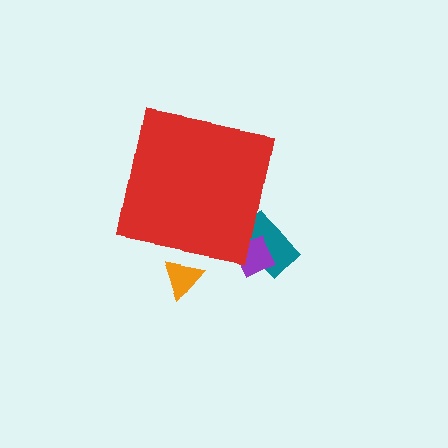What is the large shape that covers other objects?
A red square.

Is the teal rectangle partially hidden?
Yes, the teal rectangle is partially hidden behind the red square.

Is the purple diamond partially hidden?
Yes, the purple diamond is partially hidden behind the red square.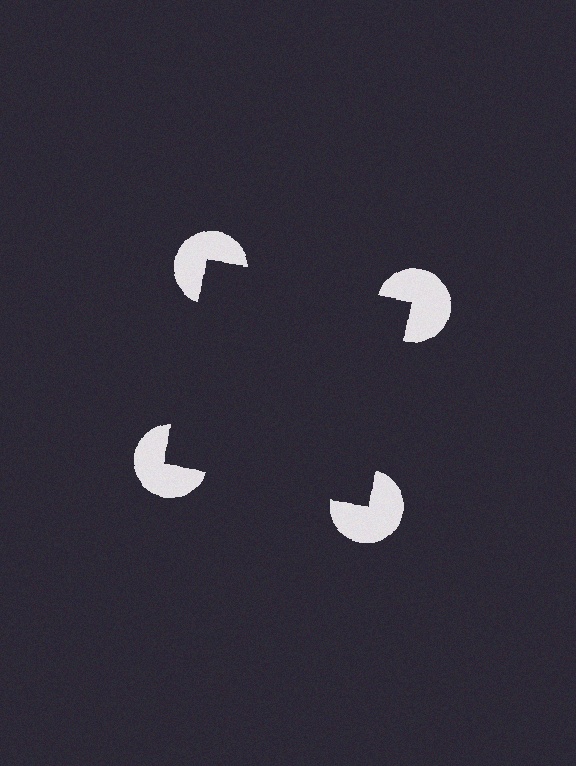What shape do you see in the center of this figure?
An illusory square — its edges are inferred from the aligned wedge cuts in the pac-man discs, not physically drawn.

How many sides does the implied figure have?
4 sides.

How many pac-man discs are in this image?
There are 4 — one at each vertex of the illusory square.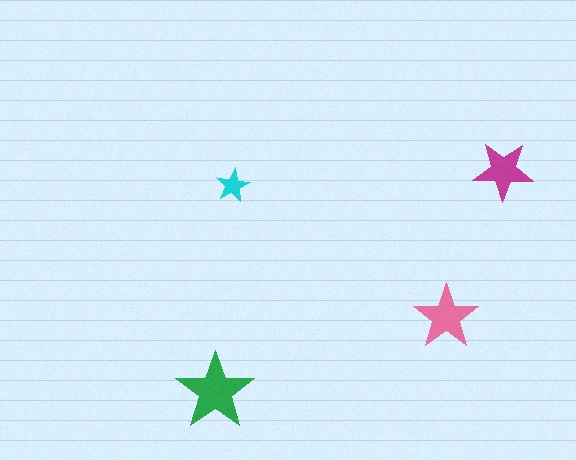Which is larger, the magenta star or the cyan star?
The magenta one.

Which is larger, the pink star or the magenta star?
The pink one.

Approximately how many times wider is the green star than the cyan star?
About 2.5 times wider.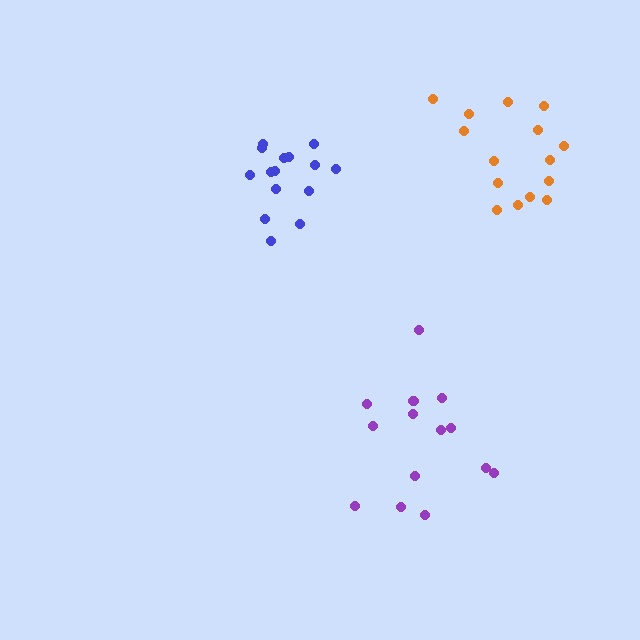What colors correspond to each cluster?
The clusters are colored: orange, purple, blue.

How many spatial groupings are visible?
There are 3 spatial groupings.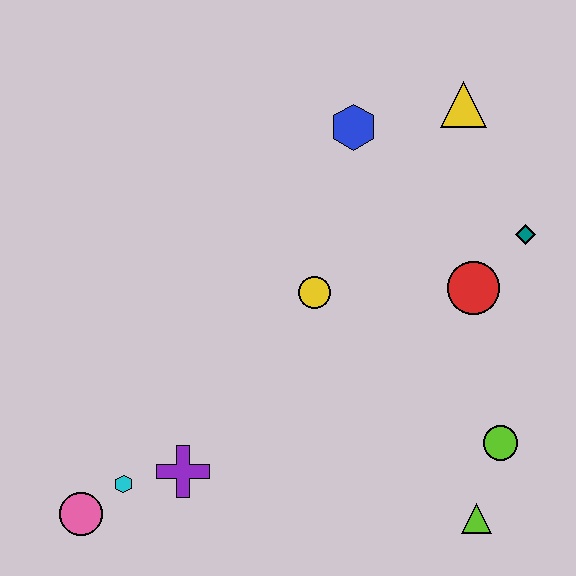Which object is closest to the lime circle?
The lime triangle is closest to the lime circle.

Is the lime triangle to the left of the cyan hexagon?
No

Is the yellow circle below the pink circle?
No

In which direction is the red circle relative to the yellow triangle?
The red circle is below the yellow triangle.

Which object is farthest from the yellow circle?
The pink circle is farthest from the yellow circle.